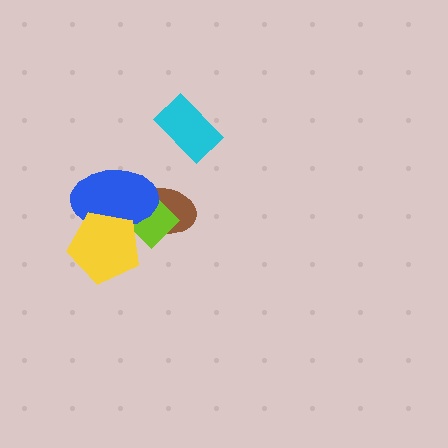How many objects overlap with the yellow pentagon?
2 objects overlap with the yellow pentagon.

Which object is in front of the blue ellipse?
The yellow pentagon is in front of the blue ellipse.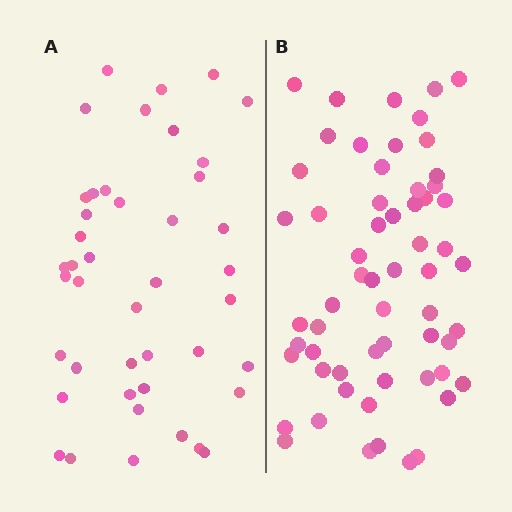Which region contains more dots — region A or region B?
Region B (the right region) has more dots.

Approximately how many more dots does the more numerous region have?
Region B has approximately 15 more dots than region A.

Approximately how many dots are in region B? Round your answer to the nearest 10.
About 60 dots.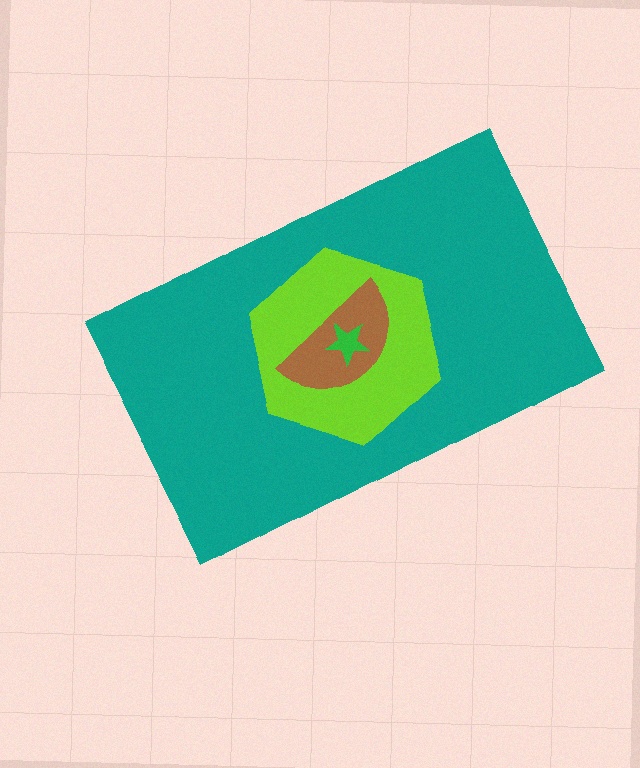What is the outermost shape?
The teal rectangle.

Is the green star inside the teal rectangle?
Yes.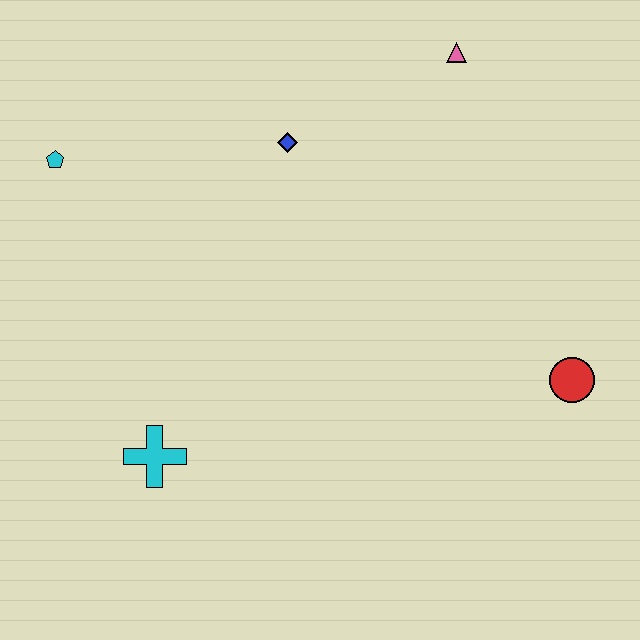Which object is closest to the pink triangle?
The blue diamond is closest to the pink triangle.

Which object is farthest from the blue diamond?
The red circle is farthest from the blue diamond.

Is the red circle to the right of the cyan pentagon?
Yes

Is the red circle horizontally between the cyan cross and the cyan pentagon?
No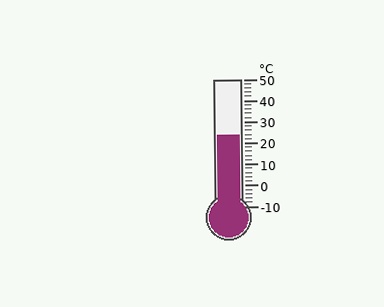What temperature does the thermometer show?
The thermometer shows approximately 24°C.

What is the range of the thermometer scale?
The thermometer scale ranges from -10°C to 50°C.